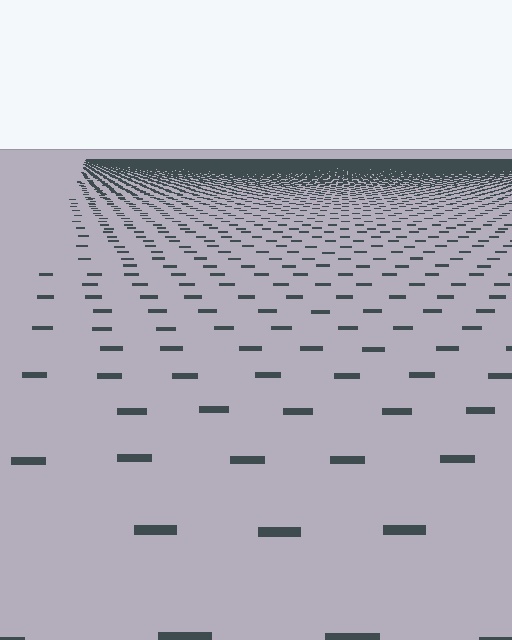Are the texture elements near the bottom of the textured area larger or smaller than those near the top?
Larger. Near the bottom, elements are closer to the viewer and appear at a bigger on-screen size.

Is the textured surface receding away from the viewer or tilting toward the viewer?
The surface is receding away from the viewer. Texture elements get smaller and denser toward the top.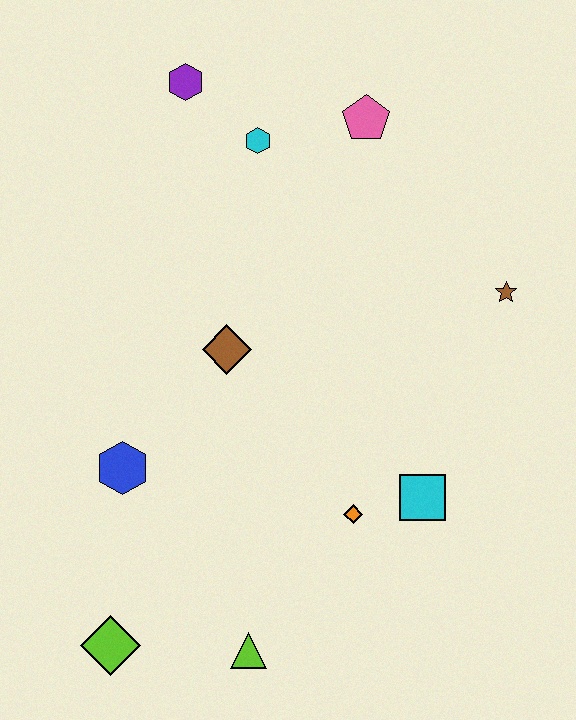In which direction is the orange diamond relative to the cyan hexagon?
The orange diamond is below the cyan hexagon.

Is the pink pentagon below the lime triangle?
No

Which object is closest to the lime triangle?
The lime diamond is closest to the lime triangle.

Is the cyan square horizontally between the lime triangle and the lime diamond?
No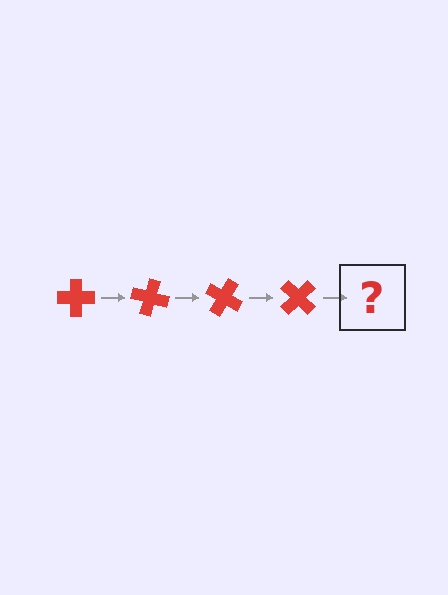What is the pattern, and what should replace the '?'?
The pattern is that the cross rotates 15 degrees each step. The '?' should be a red cross rotated 60 degrees.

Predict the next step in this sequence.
The next step is a red cross rotated 60 degrees.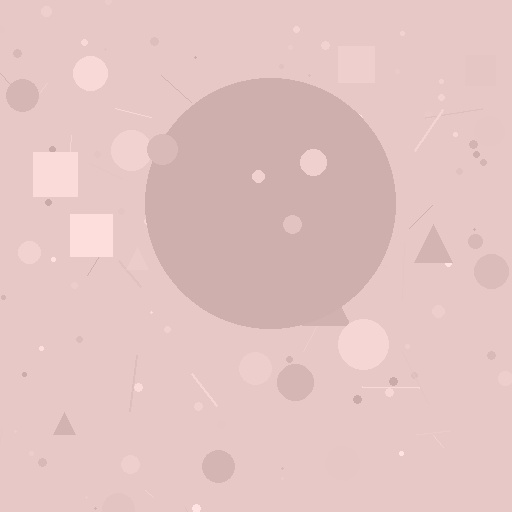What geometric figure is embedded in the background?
A circle is embedded in the background.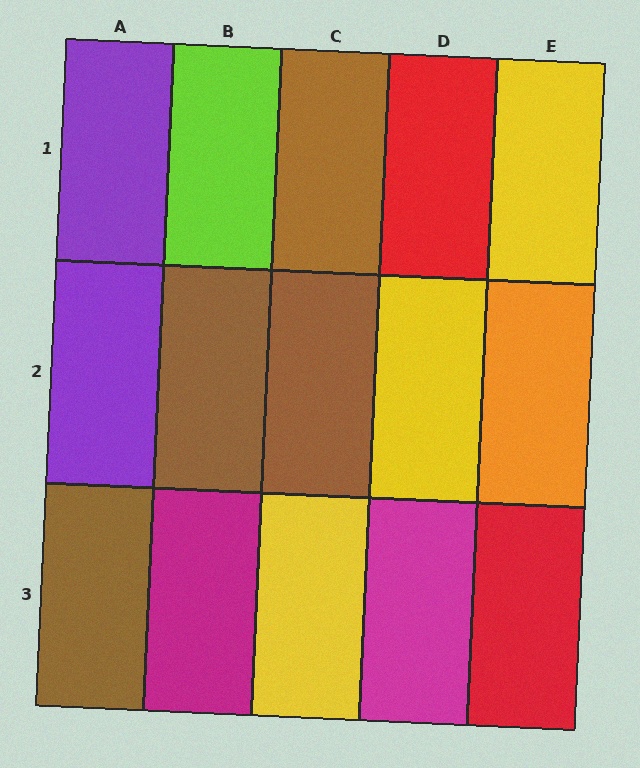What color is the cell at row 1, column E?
Yellow.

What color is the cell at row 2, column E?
Orange.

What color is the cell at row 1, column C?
Brown.